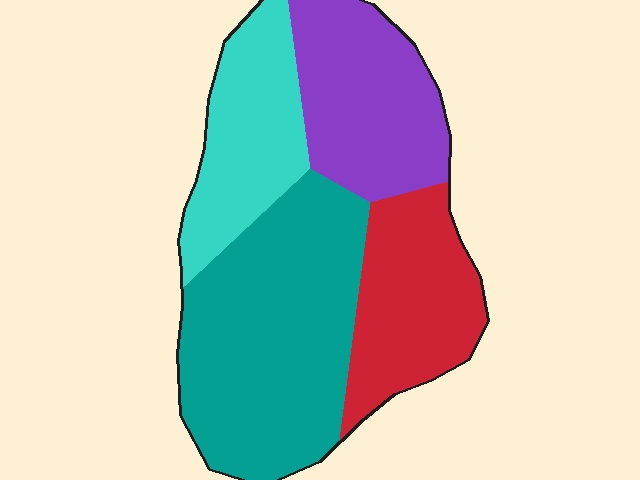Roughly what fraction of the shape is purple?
Purple takes up between a sixth and a third of the shape.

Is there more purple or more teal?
Teal.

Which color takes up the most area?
Teal, at roughly 40%.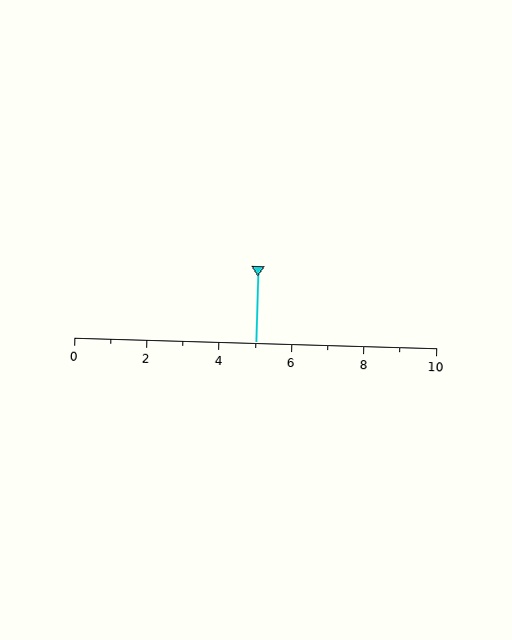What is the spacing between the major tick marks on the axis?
The major ticks are spaced 2 apart.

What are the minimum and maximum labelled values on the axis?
The axis runs from 0 to 10.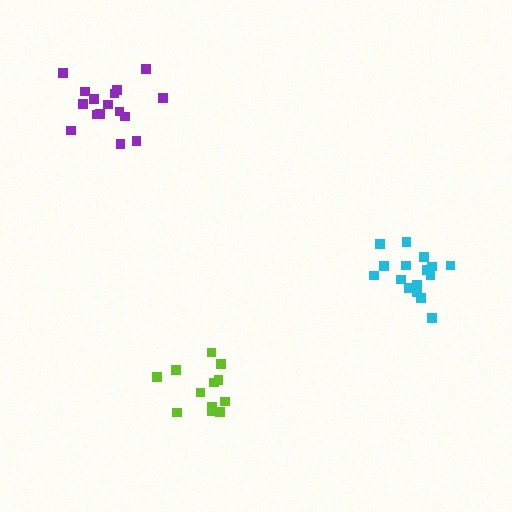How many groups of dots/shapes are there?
There are 3 groups.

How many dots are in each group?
Group 1: 12 dots, Group 2: 16 dots, Group 3: 16 dots (44 total).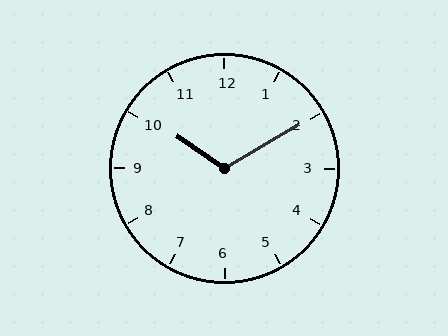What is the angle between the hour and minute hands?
Approximately 115 degrees.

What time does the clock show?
10:10.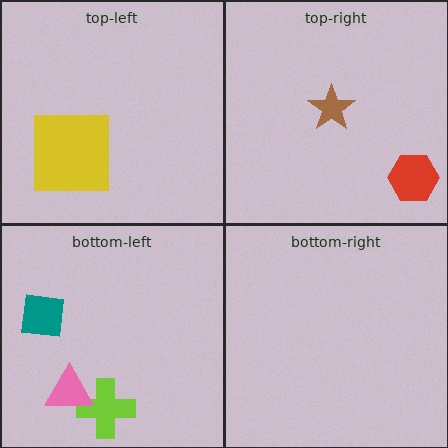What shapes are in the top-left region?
The yellow square.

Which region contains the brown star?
The top-right region.